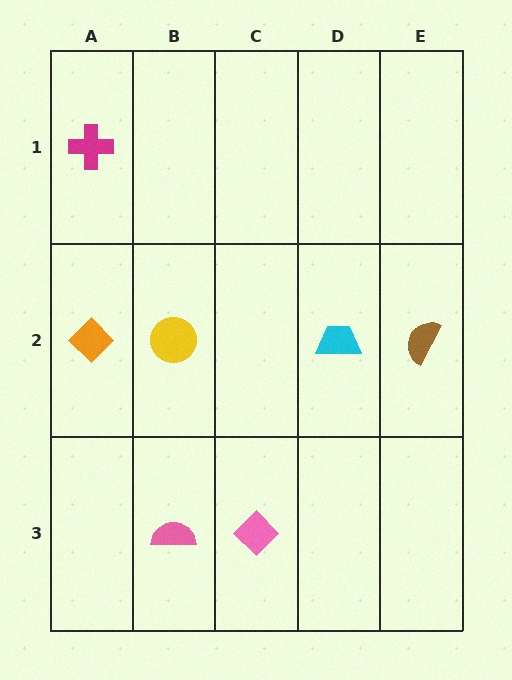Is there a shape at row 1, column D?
No, that cell is empty.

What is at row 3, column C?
A pink diamond.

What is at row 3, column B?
A pink semicircle.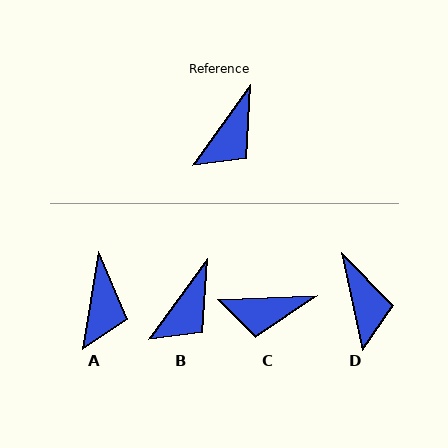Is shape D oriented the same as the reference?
No, it is off by about 48 degrees.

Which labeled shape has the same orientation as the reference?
B.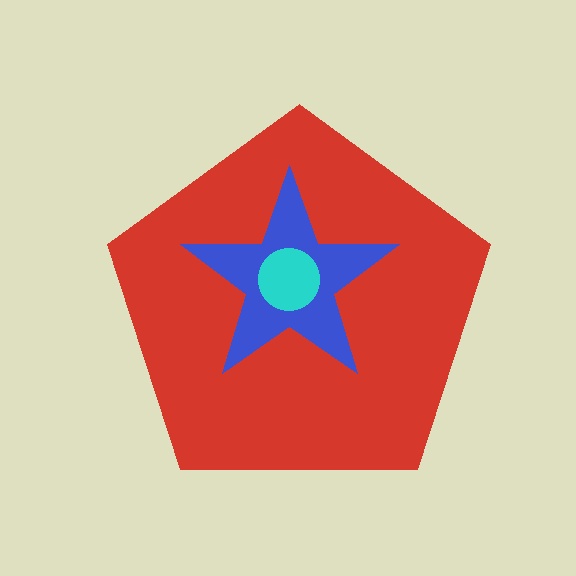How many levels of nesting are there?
3.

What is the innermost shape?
The cyan circle.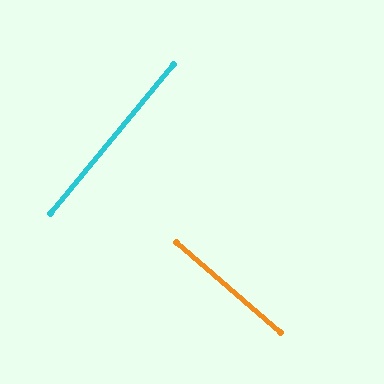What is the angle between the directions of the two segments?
Approximately 89 degrees.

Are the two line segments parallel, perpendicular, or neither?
Perpendicular — they meet at approximately 89°.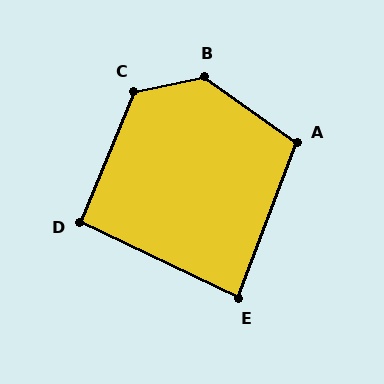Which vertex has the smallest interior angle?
E, at approximately 85 degrees.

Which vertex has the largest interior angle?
B, at approximately 132 degrees.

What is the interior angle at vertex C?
Approximately 124 degrees (obtuse).